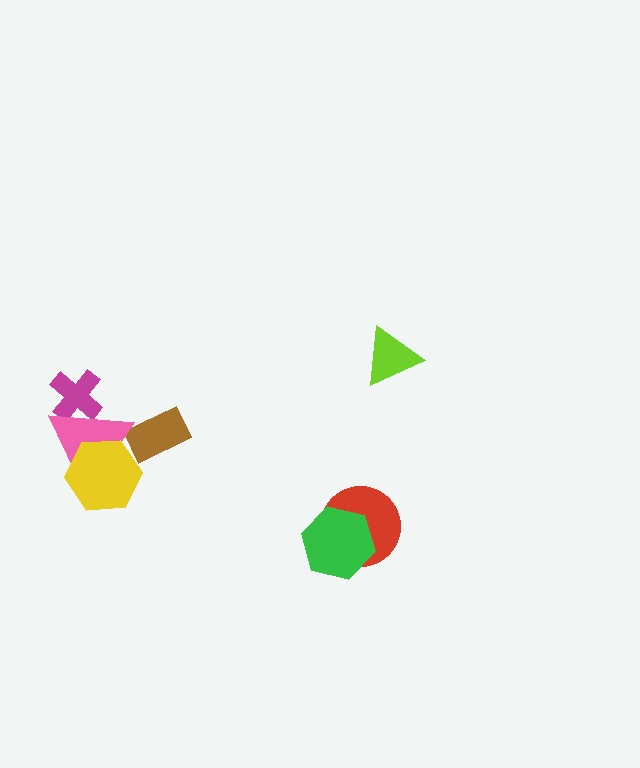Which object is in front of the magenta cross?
The pink triangle is in front of the magenta cross.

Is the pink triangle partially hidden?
Yes, it is partially covered by another shape.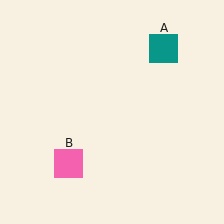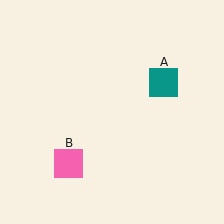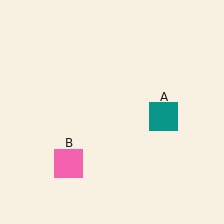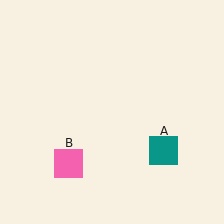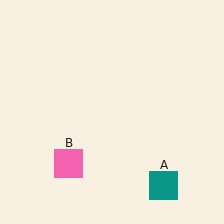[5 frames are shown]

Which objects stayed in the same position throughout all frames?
Pink square (object B) remained stationary.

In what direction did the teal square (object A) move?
The teal square (object A) moved down.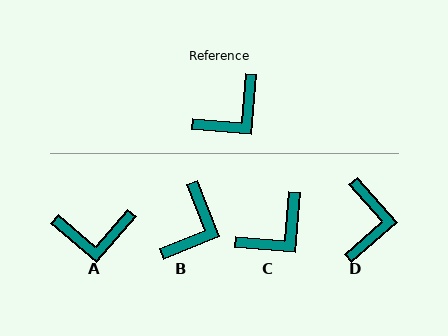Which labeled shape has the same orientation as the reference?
C.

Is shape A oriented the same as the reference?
No, it is off by about 36 degrees.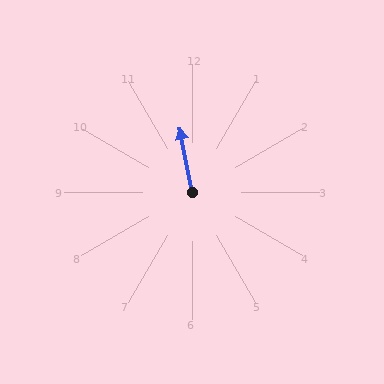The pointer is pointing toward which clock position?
Roughly 12 o'clock.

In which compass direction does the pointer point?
North.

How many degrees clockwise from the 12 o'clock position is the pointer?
Approximately 349 degrees.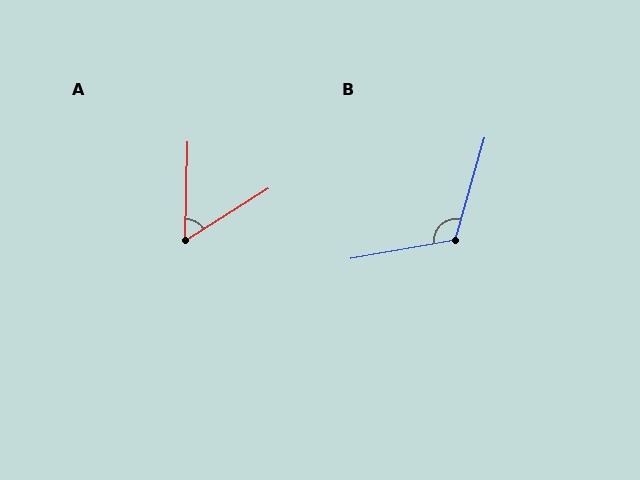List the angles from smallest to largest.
A (56°), B (116°).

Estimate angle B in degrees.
Approximately 116 degrees.